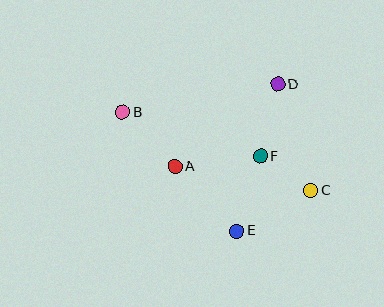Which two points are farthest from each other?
Points B and C are farthest from each other.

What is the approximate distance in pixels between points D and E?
The distance between D and E is approximately 152 pixels.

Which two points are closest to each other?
Points C and F are closest to each other.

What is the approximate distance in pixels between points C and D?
The distance between C and D is approximately 111 pixels.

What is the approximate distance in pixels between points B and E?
The distance between B and E is approximately 165 pixels.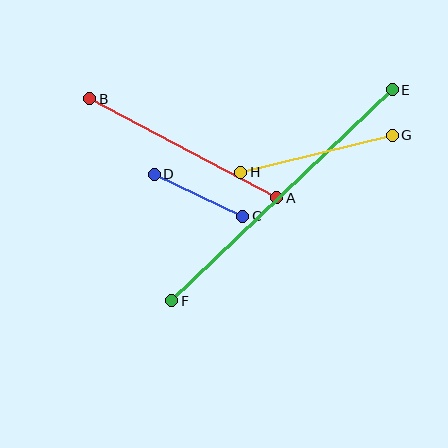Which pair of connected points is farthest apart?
Points E and F are farthest apart.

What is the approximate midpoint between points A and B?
The midpoint is at approximately (183, 148) pixels.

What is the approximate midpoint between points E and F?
The midpoint is at approximately (282, 195) pixels.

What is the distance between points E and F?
The distance is approximately 305 pixels.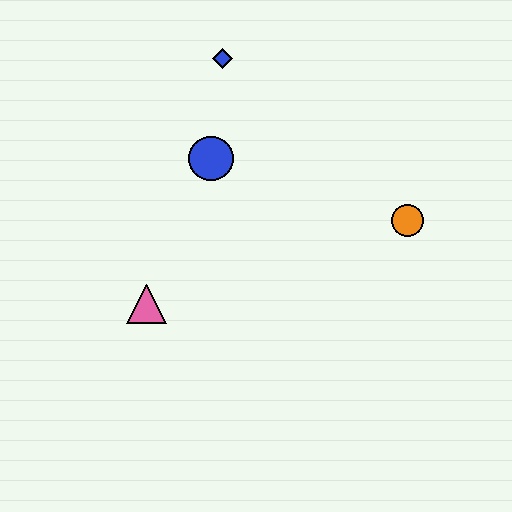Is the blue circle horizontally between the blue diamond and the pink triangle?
Yes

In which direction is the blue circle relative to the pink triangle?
The blue circle is above the pink triangle.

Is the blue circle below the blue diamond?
Yes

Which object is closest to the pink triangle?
The blue circle is closest to the pink triangle.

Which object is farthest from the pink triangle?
The orange circle is farthest from the pink triangle.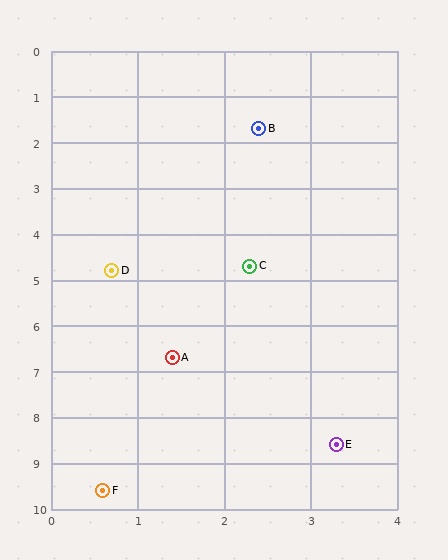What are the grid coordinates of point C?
Point C is at approximately (2.3, 4.7).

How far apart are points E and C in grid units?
Points E and C are about 4.0 grid units apart.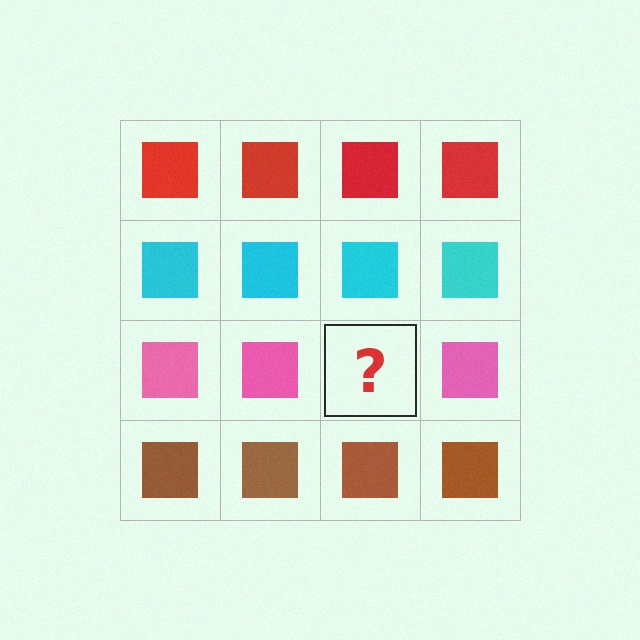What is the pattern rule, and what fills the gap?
The rule is that each row has a consistent color. The gap should be filled with a pink square.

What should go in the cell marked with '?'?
The missing cell should contain a pink square.